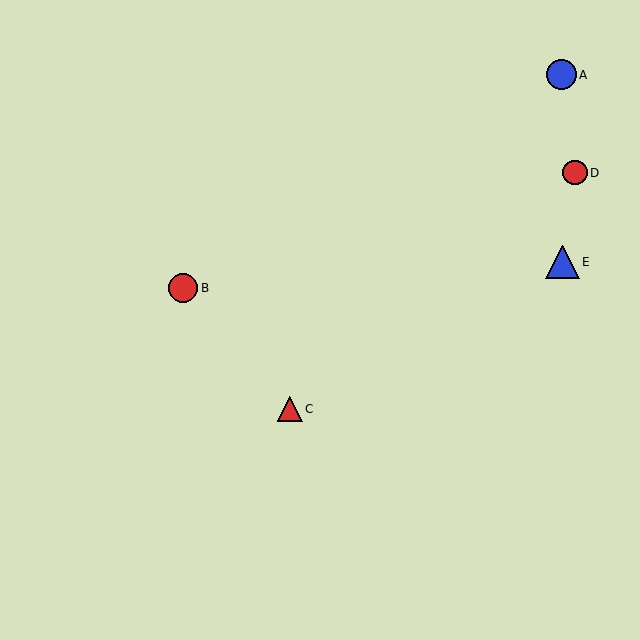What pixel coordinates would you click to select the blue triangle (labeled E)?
Click at (562, 262) to select the blue triangle E.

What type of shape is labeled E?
Shape E is a blue triangle.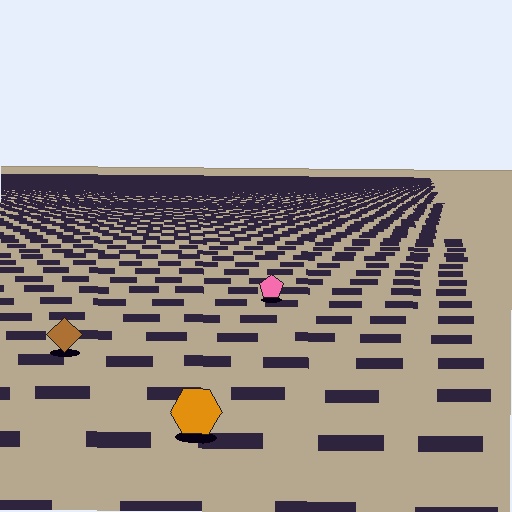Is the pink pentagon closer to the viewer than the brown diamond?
No. The brown diamond is closer — you can tell from the texture gradient: the ground texture is coarser near it.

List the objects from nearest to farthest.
From nearest to farthest: the orange hexagon, the brown diamond, the pink pentagon.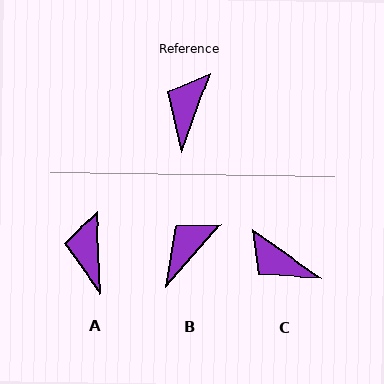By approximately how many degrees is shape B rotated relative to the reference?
Approximately 22 degrees clockwise.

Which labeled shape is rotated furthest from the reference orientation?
C, about 75 degrees away.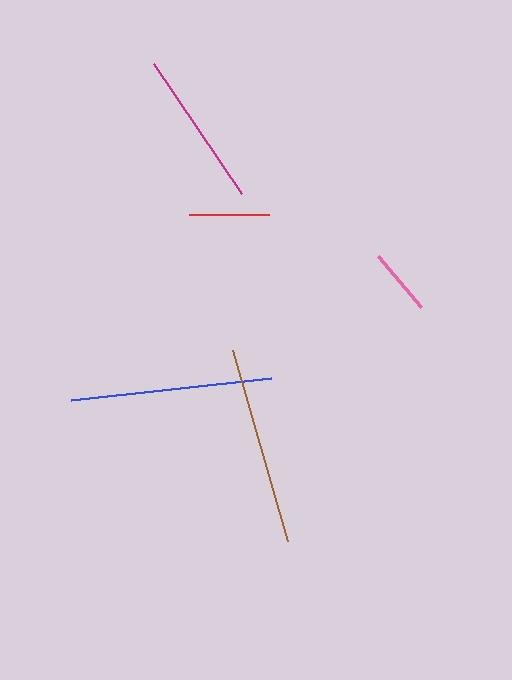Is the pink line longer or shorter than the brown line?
The brown line is longer than the pink line.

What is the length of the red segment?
The red segment is approximately 80 pixels long.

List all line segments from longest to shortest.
From longest to shortest: blue, brown, magenta, red, pink.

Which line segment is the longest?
The blue line is the longest at approximately 200 pixels.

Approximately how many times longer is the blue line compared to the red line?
The blue line is approximately 2.5 times the length of the red line.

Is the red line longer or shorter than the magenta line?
The magenta line is longer than the red line.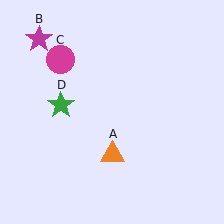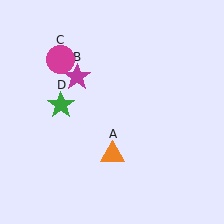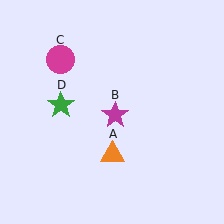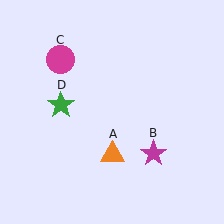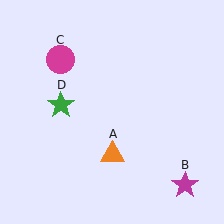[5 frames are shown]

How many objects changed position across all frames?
1 object changed position: magenta star (object B).